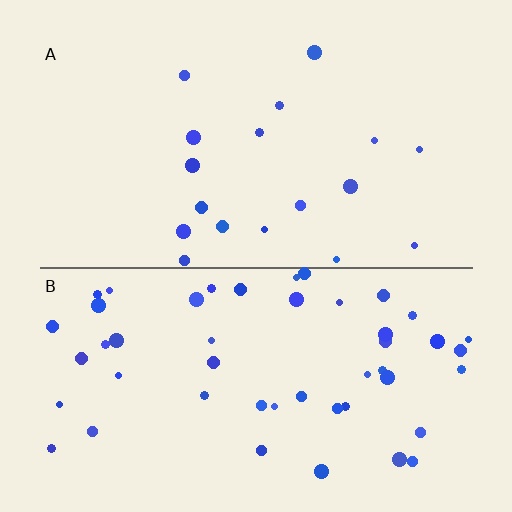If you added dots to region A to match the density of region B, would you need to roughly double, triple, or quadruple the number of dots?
Approximately triple.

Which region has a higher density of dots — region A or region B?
B (the bottom).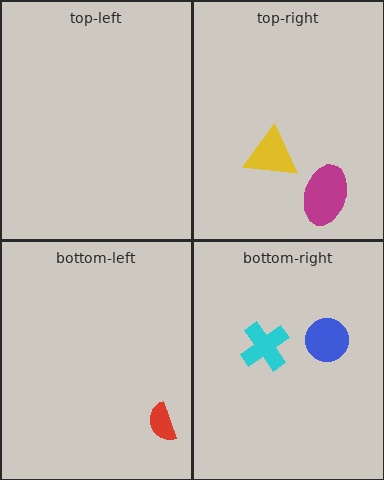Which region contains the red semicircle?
The bottom-left region.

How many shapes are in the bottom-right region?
2.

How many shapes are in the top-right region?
2.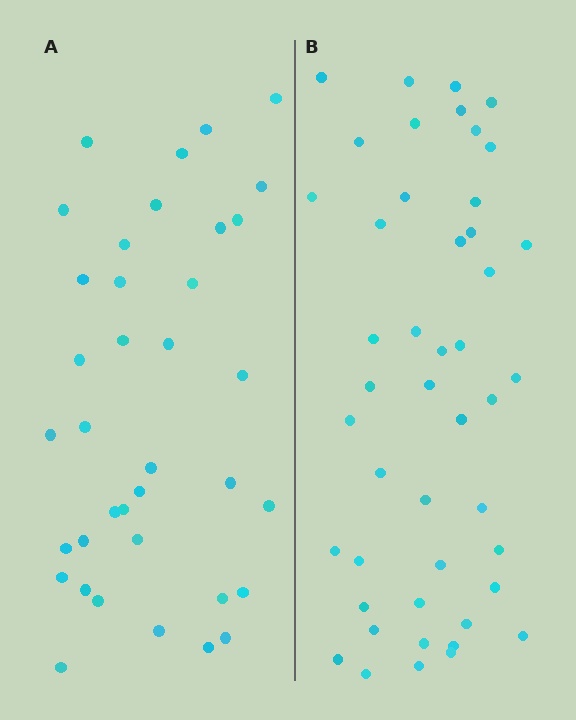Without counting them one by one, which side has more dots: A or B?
Region B (the right region) has more dots.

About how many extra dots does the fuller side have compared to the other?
Region B has roughly 8 or so more dots than region A.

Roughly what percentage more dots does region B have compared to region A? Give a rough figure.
About 25% more.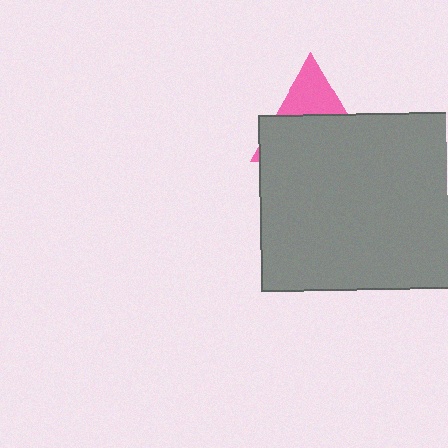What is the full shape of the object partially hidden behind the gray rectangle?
The partially hidden object is a pink triangle.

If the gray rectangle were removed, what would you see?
You would see the complete pink triangle.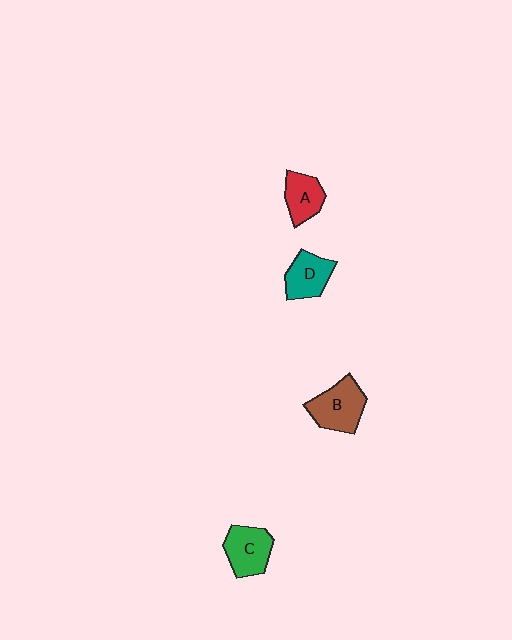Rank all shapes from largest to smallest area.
From largest to smallest: B (brown), C (green), D (teal), A (red).